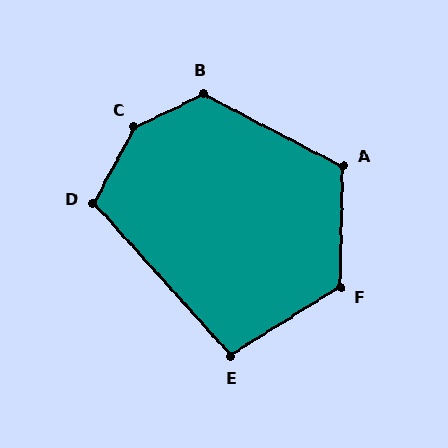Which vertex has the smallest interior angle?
E, at approximately 100 degrees.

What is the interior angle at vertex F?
Approximately 124 degrees (obtuse).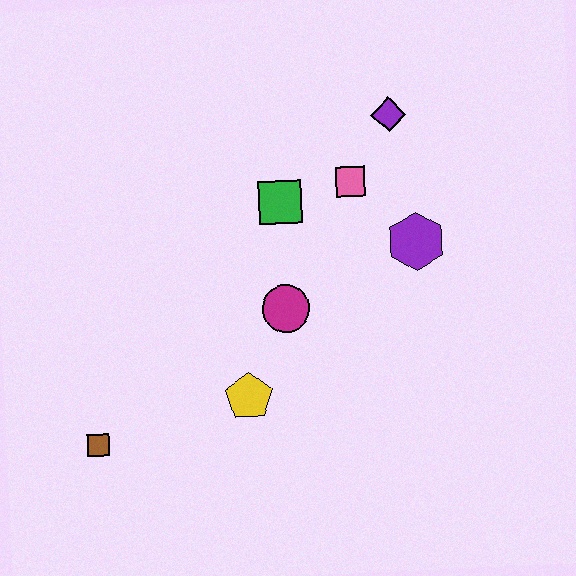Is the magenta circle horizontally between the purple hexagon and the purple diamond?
No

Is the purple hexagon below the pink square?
Yes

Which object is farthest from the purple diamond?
The brown square is farthest from the purple diamond.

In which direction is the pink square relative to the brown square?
The pink square is to the right of the brown square.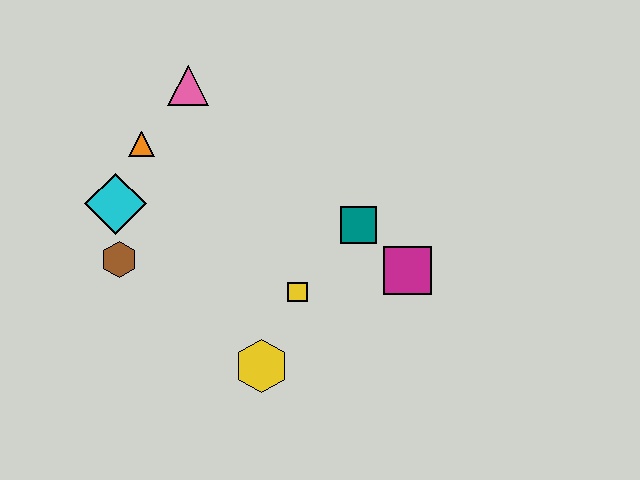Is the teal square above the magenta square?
Yes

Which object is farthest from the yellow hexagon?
The pink triangle is farthest from the yellow hexagon.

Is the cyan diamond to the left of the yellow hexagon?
Yes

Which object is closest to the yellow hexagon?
The yellow square is closest to the yellow hexagon.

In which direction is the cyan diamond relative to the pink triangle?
The cyan diamond is below the pink triangle.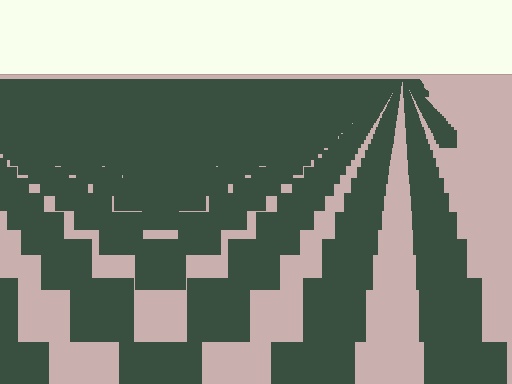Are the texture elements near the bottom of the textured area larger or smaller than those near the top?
Larger. Near the bottom, elements are closer to the viewer and appear at a bigger on-screen size.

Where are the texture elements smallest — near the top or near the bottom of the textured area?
Near the top.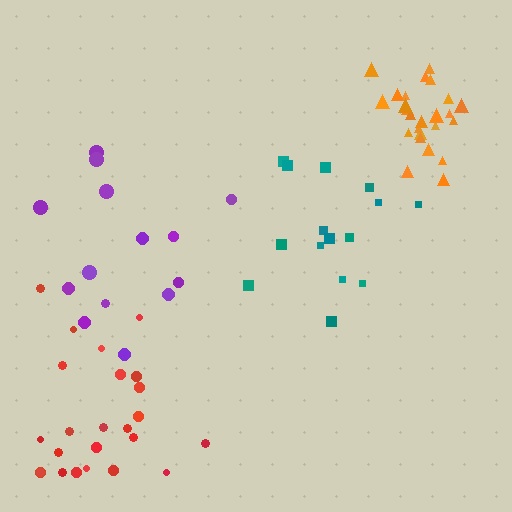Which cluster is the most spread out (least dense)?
Purple.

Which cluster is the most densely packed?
Orange.